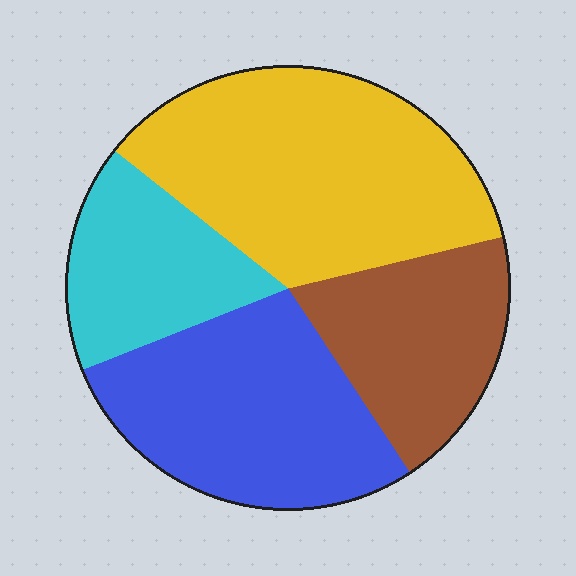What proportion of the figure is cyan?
Cyan takes up between a sixth and a third of the figure.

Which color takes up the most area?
Yellow, at roughly 35%.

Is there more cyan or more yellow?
Yellow.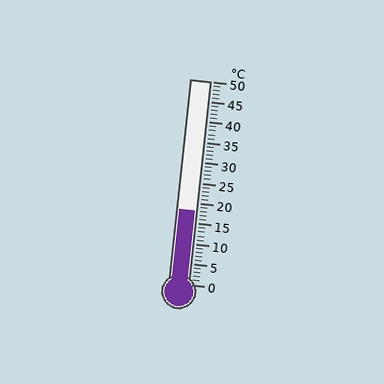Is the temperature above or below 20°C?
The temperature is below 20°C.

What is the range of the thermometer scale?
The thermometer scale ranges from 0°C to 50°C.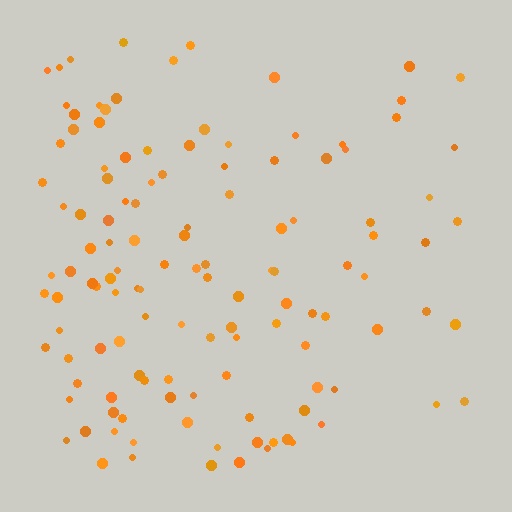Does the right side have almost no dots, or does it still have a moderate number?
Still a moderate number, just noticeably fewer than the left.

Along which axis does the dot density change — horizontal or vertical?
Horizontal.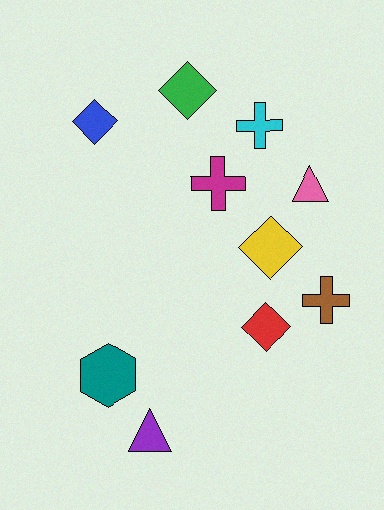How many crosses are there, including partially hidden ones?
There are 3 crosses.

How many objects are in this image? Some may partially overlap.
There are 10 objects.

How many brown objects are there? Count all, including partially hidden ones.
There is 1 brown object.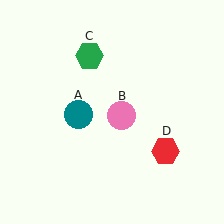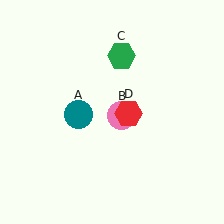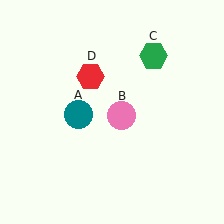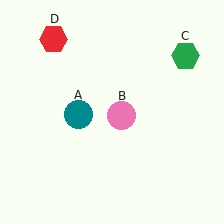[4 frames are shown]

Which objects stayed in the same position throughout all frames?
Teal circle (object A) and pink circle (object B) remained stationary.